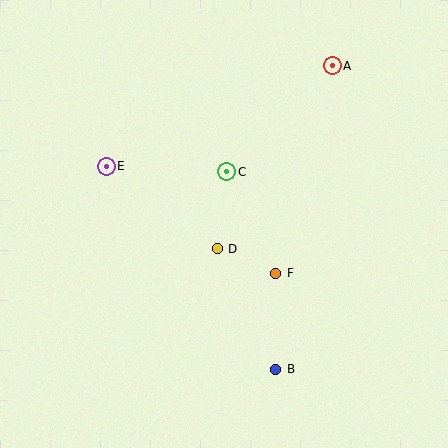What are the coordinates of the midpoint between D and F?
The midpoint between D and F is at (246, 261).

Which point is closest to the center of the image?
Point D at (217, 249) is closest to the center.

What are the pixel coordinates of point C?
Point C is at (227, 172).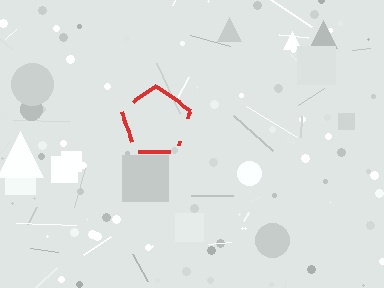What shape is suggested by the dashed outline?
The dashed outline suggests a pentagon.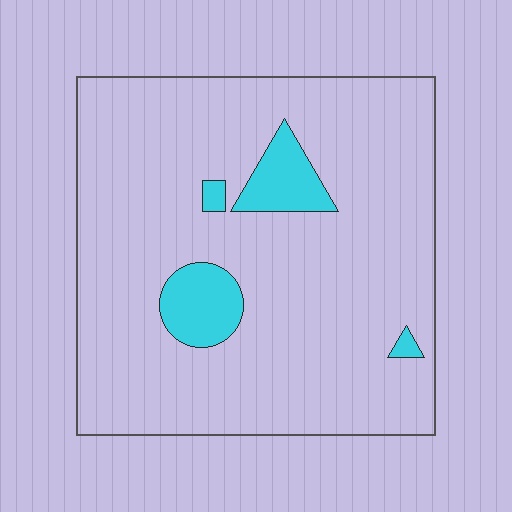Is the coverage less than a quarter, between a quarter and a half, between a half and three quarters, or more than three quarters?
Less than a quarter.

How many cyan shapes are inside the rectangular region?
4.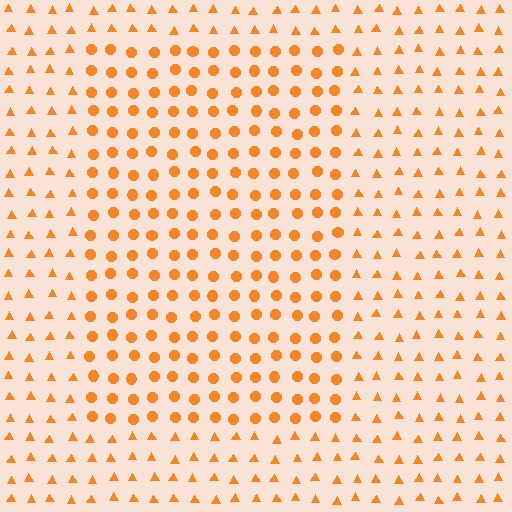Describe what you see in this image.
The image is filled with small orange elements arranged in a uniform grid. A rectangle-shaped region contains circles, while the surrounding area contains triangles. The boundary is defined purely by the change in element shape.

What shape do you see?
I see a rectangle.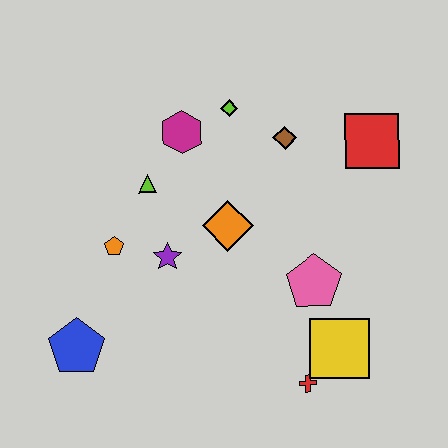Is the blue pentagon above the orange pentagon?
No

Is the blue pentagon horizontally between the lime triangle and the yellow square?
No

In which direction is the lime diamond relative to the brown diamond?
The lime diamond is to the left of the brown diamond.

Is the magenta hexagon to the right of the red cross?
No